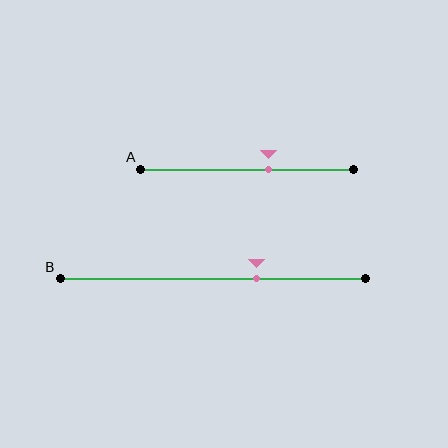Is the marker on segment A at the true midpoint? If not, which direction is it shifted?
No, the marker on segment A is shifted to the right by about 10% of the segment length.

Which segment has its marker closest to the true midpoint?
Segment A has its marker closest to the true midpoint.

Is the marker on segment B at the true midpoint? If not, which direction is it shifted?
No, the marker on segment B is shifted to the right by about 14% of the segment length.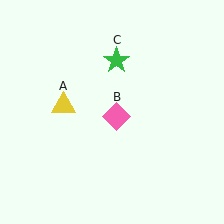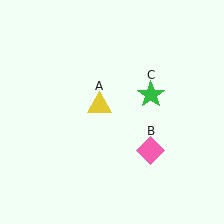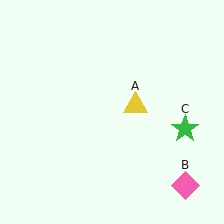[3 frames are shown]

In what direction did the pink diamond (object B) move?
The pink diamond (object B) moved down and to the right.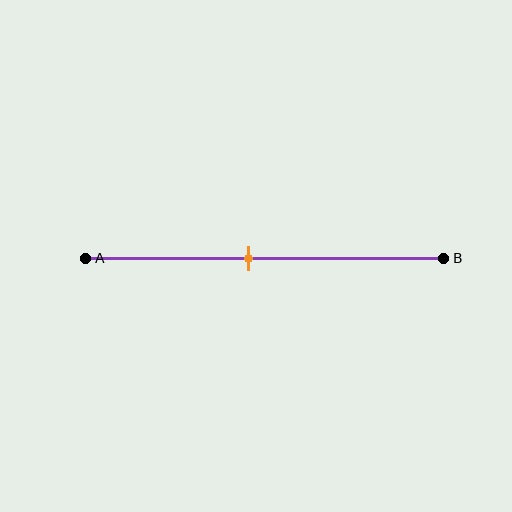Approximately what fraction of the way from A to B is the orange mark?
The orange mark is approximately 45% of the way from A to B.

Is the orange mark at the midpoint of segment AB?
No, the mark is at about 45% from A, not at the 50% midpoint.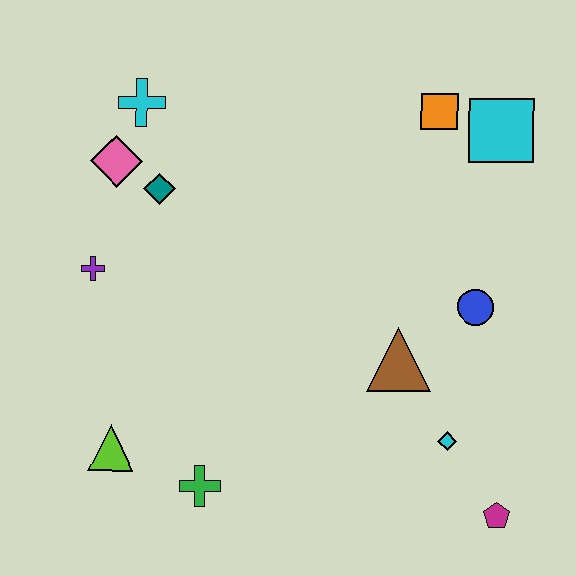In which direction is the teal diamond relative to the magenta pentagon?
The teal diamond is to the left of the magenta pentagon.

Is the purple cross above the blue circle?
Yes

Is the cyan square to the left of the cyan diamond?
No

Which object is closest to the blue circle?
The brown triangle is closest to the blue circle.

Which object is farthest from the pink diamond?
The magenta pentagon is farthest from the pink diamond.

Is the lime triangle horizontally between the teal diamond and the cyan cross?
No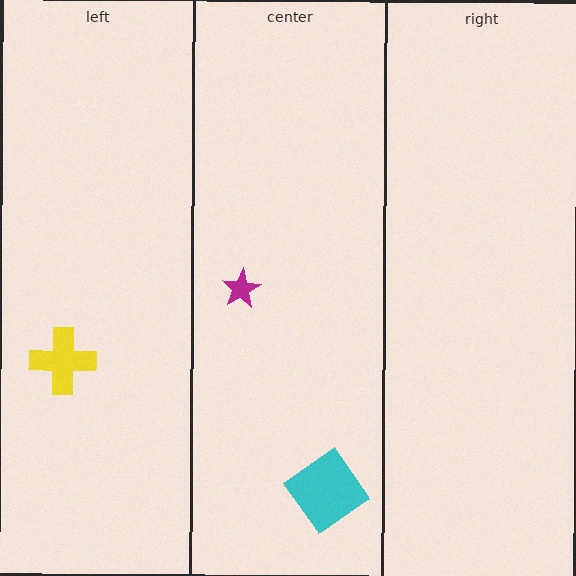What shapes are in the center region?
The cyan diamond, the magenta star.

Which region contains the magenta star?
The center region.